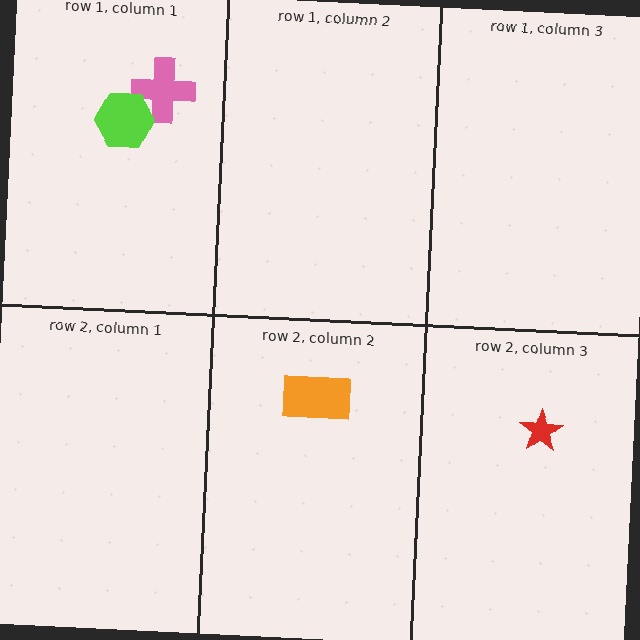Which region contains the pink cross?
The row 1, column 1 region.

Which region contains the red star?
The row 2, column 3 region.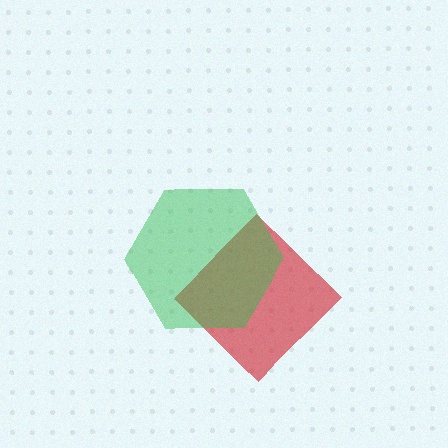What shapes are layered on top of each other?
The layered shapes are: a red diamond, a green hexagon.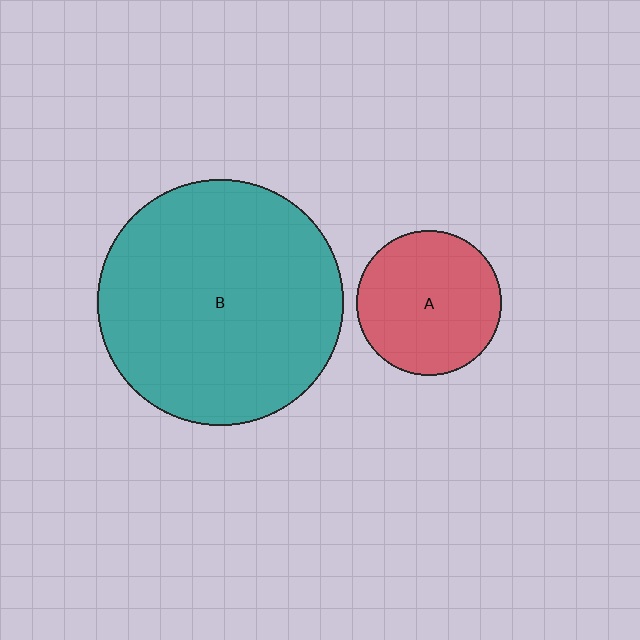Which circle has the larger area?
Circle B (teal).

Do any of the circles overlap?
No, none of the circles overlap.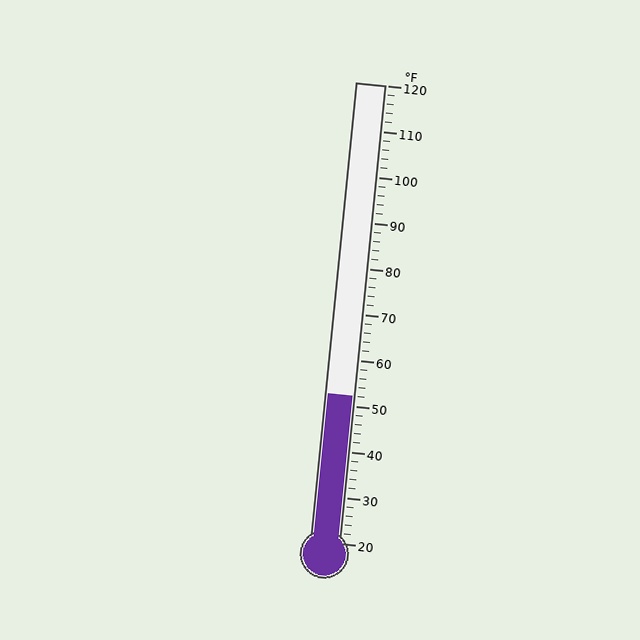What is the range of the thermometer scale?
The thermometer scale ranges from 20°F to 120°F.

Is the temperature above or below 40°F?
The temperature is above 40°F.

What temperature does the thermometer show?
The thermometer shows approximately 52°F.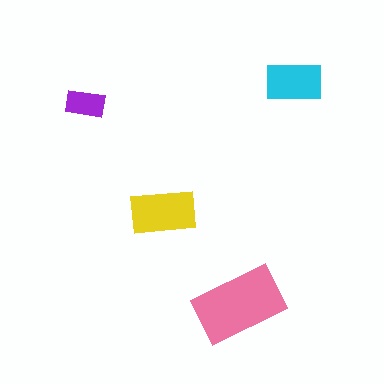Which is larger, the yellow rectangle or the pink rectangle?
The pink one.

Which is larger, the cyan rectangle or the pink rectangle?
The pink one.